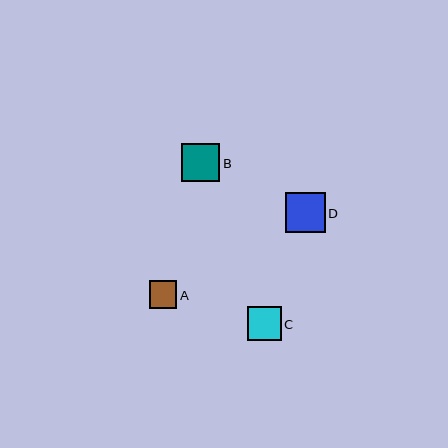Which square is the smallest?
Square A is the smallest with a size of approximately 27 pixels.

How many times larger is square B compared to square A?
Square B is approximately 1.4 times the size of square A.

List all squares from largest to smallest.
From largest to smallest: D, B, C, A.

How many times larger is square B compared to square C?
Square B is approximately 1.1 times the size of square C.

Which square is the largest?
Square D is the largest with a size of approximately 40 pixels.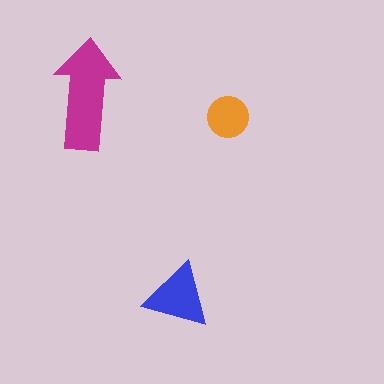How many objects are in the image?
There are 3 objects in the image.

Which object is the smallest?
The orange circle.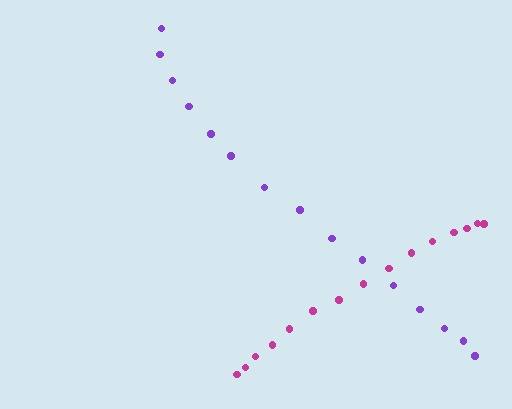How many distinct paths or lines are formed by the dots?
There are 2 distinct paths.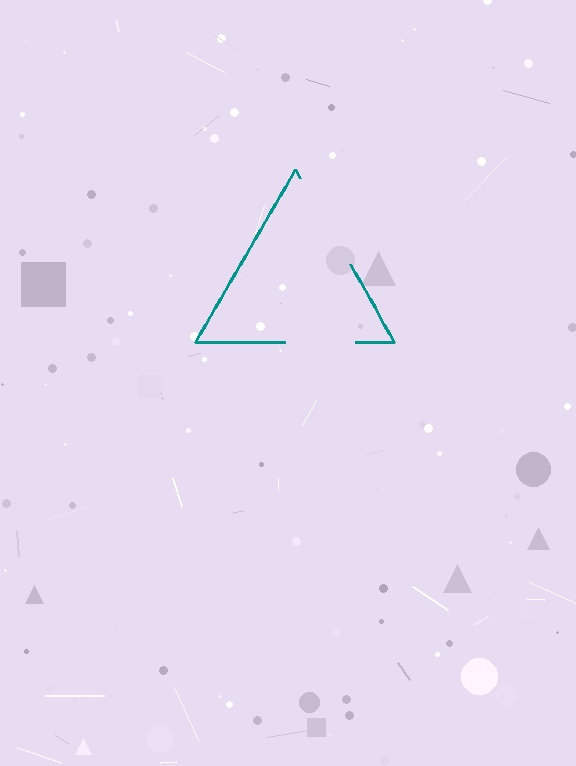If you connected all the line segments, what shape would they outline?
They would outline a triangle.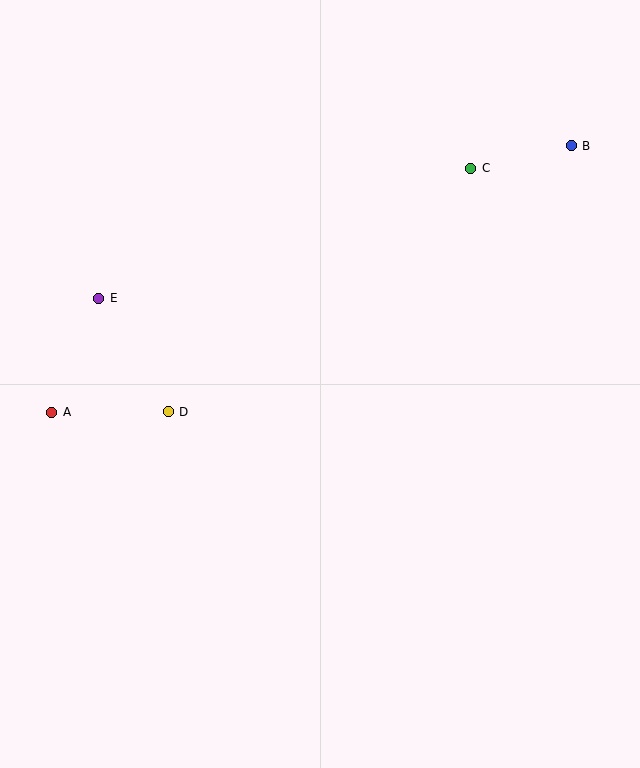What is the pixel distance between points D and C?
The distance between D and C is 388 pixels.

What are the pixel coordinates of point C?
Point C is at (471, 168).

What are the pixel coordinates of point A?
Point A is at (52, 412).